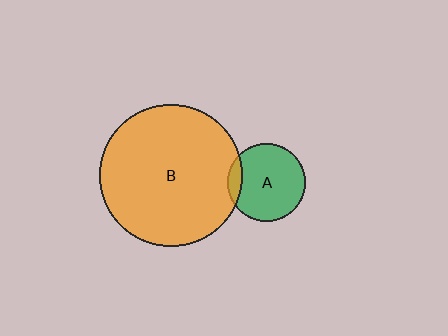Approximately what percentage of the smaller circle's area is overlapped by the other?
Approximately 10%.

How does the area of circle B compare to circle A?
Approximately 3.3 times.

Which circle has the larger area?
Circle B (orange).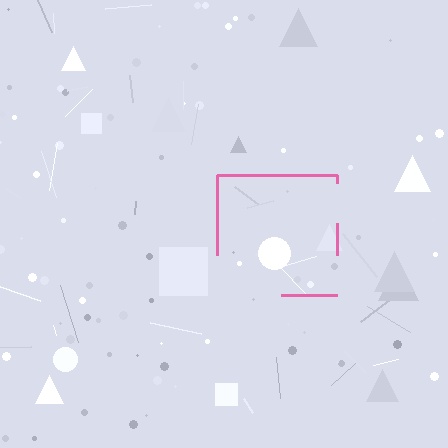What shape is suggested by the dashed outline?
The dashed outline suggests a square.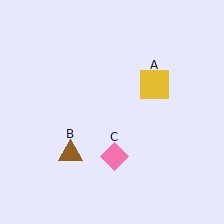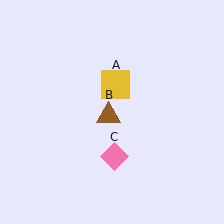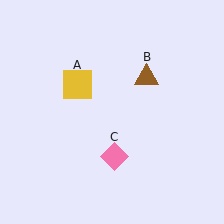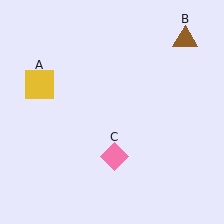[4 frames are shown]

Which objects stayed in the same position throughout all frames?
Pink diamond (object C) remained stationary.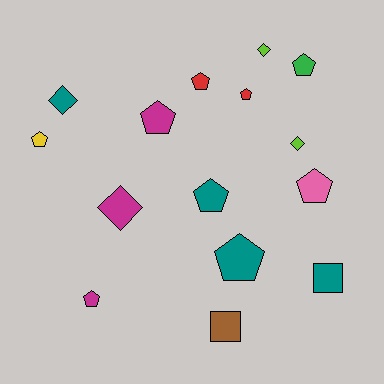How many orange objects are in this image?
There are no orange objects.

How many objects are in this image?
There are 15 objects.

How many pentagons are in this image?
There are 9 pentagons.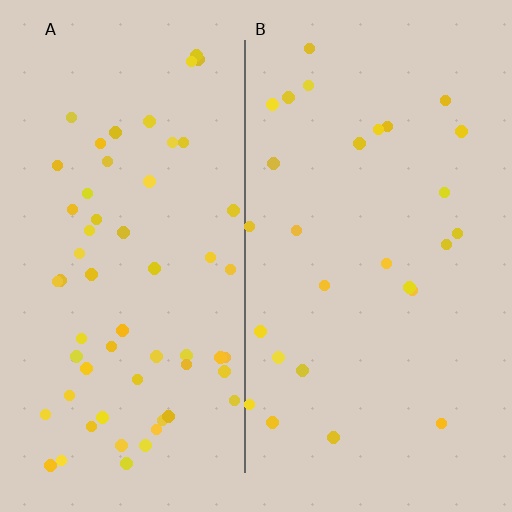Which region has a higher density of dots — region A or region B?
A (the left).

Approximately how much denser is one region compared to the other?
Approximately 2.1× — region A over region B.